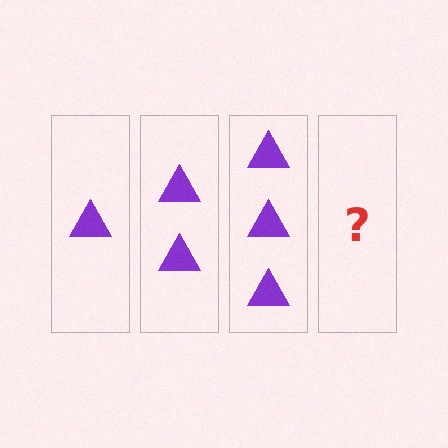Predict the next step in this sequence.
The next step is 4 triangles.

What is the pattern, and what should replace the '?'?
The pattern is that each step adds one more triangle. The '?' should be 4 triangles.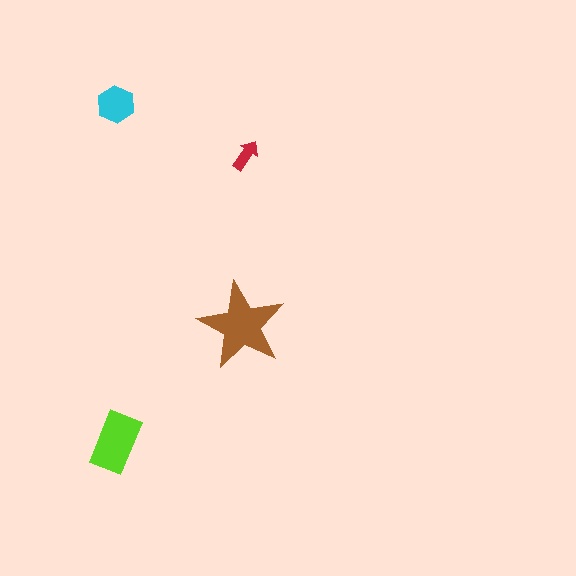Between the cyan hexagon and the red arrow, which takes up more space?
The cyan hexagon.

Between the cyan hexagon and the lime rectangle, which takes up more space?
The lime rectangle.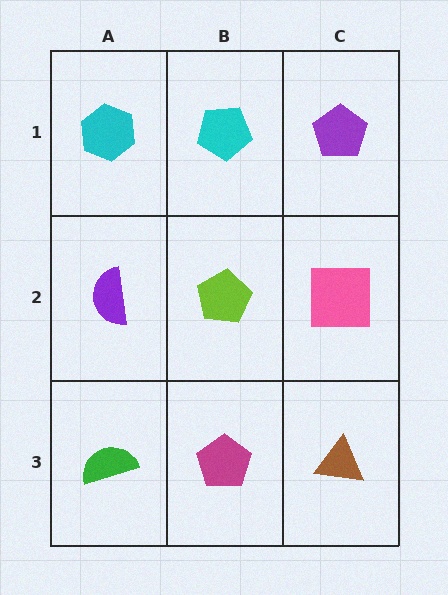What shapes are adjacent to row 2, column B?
A cyan pentagon (row 1, column B), a magenta pentagon (row 3, column B), a purple semicircle (row 2, column A), a pink square (row 2, column C).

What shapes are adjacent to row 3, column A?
A purple semicircle (row 2, column A), a magenta pentagon (row 3, column B).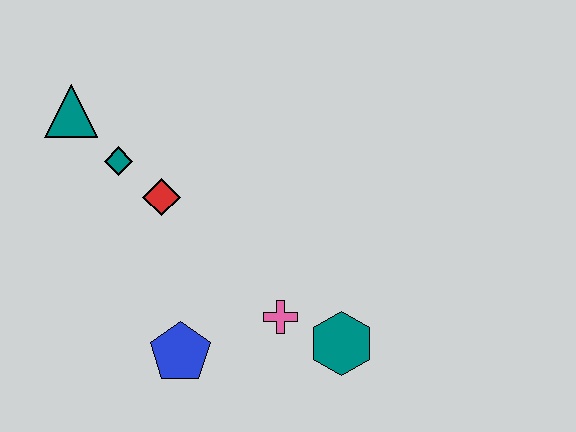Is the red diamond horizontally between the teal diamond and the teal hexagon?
Yes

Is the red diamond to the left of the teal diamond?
No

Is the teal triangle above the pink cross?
Yes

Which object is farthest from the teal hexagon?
The teal triangle is farthest from the teal hexagon.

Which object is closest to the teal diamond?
The red diamond is closest to the teal diamond.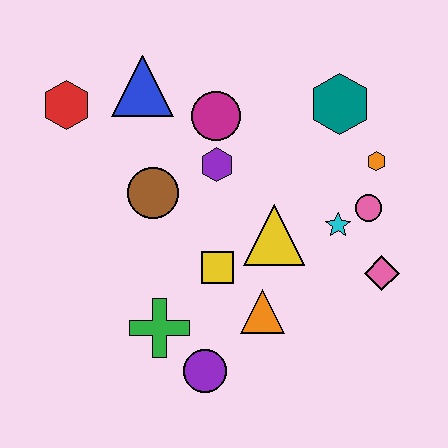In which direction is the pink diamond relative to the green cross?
The pink diamond is to the right of the green cross.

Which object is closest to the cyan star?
The pink circle is closest to the cyan star.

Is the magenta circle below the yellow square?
No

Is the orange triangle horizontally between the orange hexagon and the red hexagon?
Yes